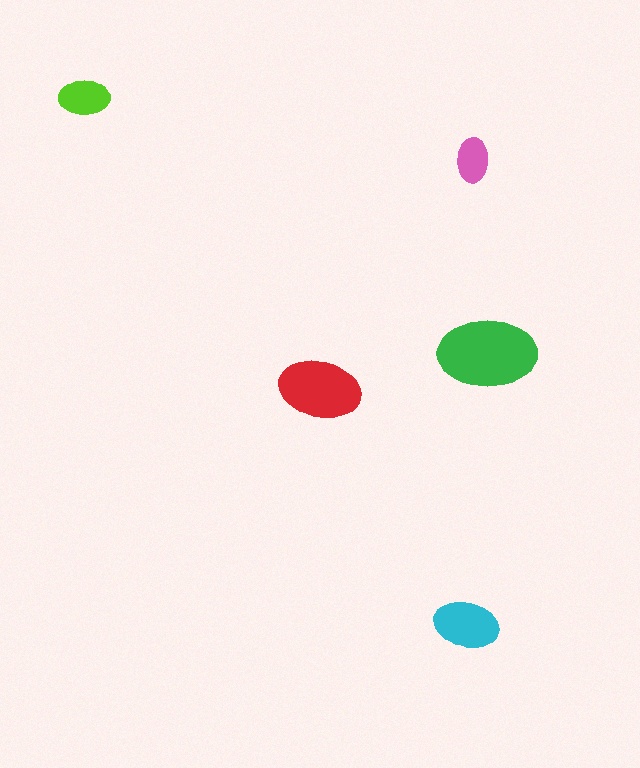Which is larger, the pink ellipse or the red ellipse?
The red one.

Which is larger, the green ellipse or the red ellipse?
The green one.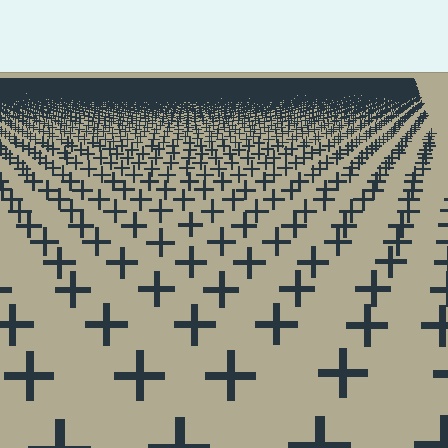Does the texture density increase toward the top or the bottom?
Density increases toward the top.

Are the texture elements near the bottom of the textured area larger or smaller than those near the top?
Larger. Near the bottom, elements are closer to the viewer and appear at a bigger on-screen size.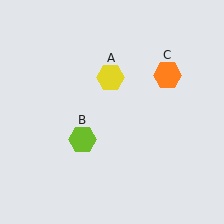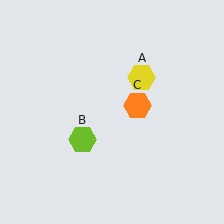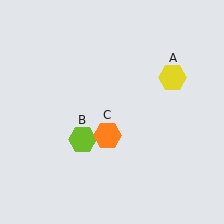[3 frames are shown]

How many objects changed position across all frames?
2 objects changed position: yellow hexagon (object A), orange hexagon (object C).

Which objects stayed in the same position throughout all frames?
Lime hexagon (object B) remained stationary.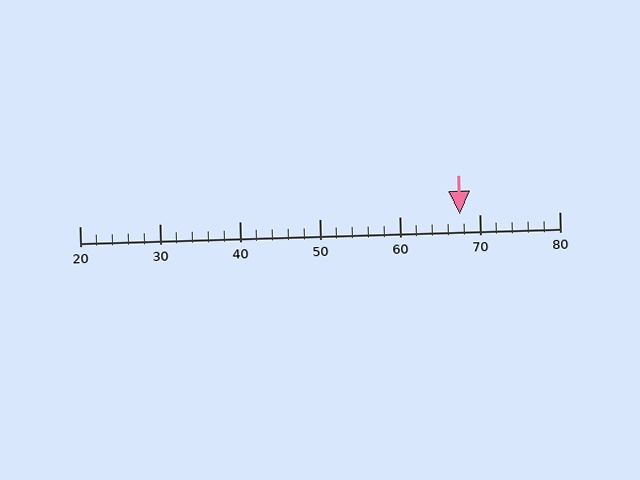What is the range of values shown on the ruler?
The ruler shows values from 20 to 80.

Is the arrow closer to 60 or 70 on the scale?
The arrow is closer to 70.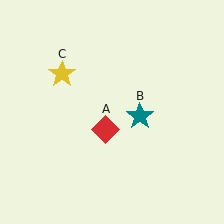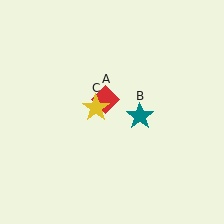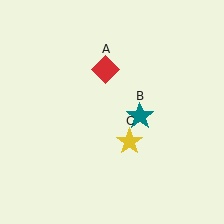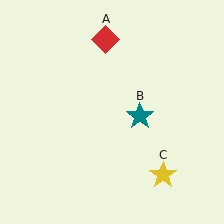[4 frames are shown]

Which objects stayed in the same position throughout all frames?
Teal star (object B) remained stationary.